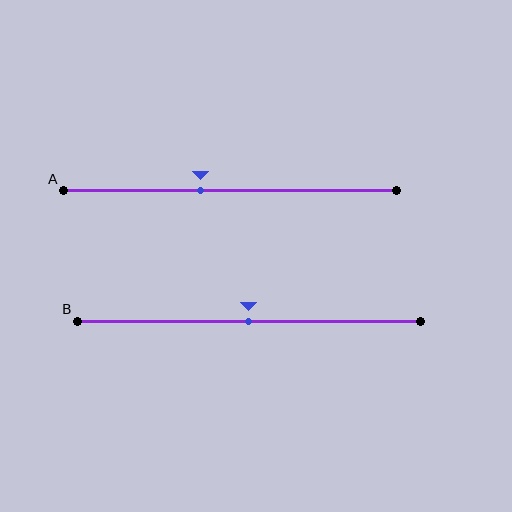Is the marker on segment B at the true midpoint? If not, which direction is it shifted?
Yes, the marker on segment B is at the true midpoint.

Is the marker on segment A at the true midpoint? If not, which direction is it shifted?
No, the marker on segment A is shifted to the left by about 9% of the segment length.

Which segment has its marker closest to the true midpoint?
Segment B has its marker closest to the true midpoint.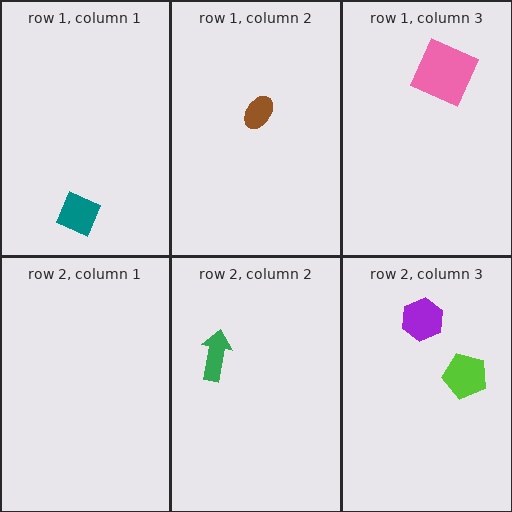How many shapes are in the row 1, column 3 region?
1.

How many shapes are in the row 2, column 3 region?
2.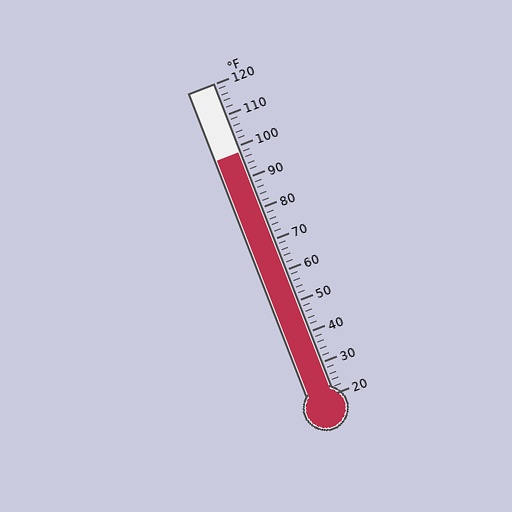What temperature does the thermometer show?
The thermometer shows approximately 98°F.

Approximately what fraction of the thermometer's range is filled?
The thermometer is filled to approximately 80% of its range.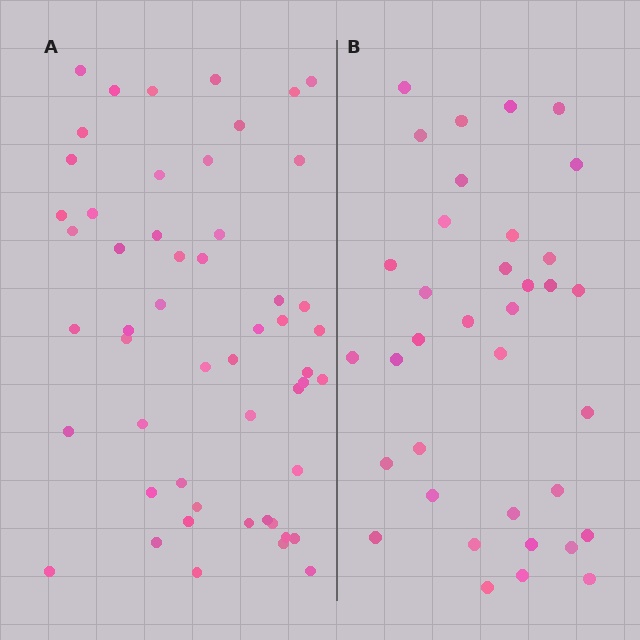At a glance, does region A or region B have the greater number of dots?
Region A (the left region) has more dots.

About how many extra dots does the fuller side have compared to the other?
Region A has approximately 15 more dots than region B.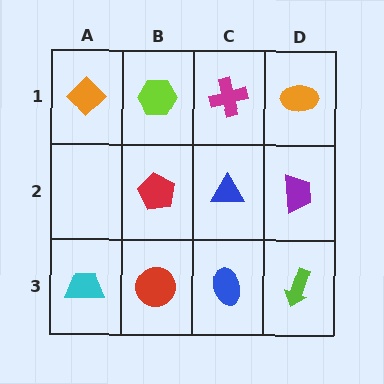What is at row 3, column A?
A cyan trapezoid.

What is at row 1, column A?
An orange diamond.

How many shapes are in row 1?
4 shapes.